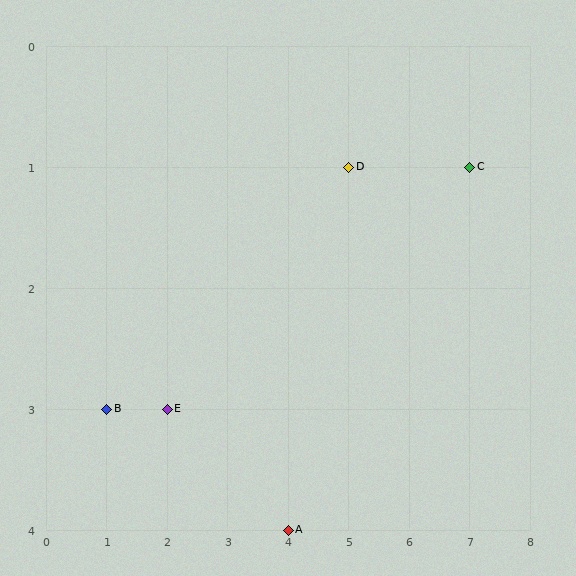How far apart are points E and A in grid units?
Points E and A are 2 columns and 1 row apart (about 2.2 grid units diagonally).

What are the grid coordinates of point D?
Point D is at grid coordinates (5, 1).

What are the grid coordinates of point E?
Point E is at grid coordinates (2, 3).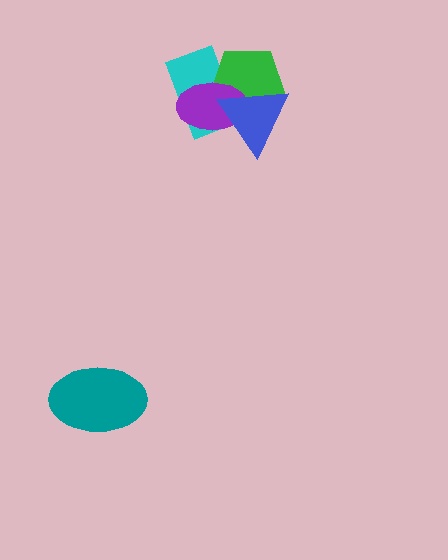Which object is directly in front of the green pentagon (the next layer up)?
The purple ellipse is directly in front of the green pentagon.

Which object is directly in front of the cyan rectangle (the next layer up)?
The green pentagon is directly in front of the cyan rectangle.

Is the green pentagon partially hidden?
Yes, it is partially covered by another shape.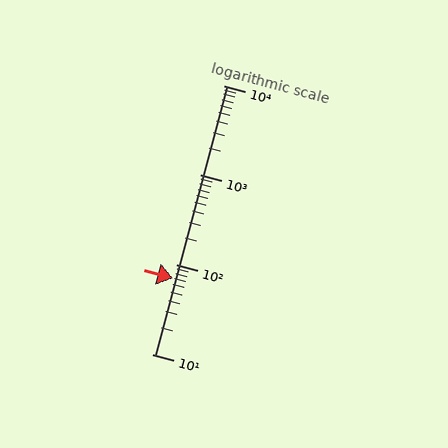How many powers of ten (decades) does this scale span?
The scale spans 3 decades, from 10 to 10000.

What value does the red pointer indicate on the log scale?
The pointer indicates approximately 71.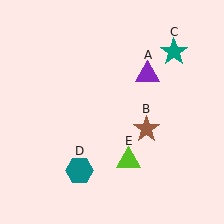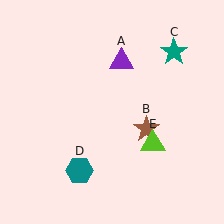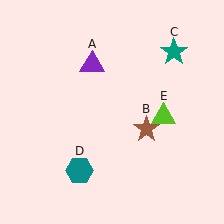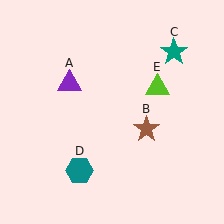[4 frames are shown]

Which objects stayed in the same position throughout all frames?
Brown star (object B) and teal star (object C) and teal hexagon (object D) remained stationary.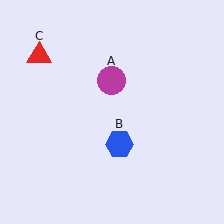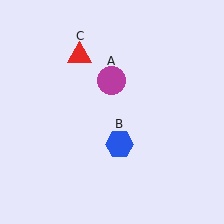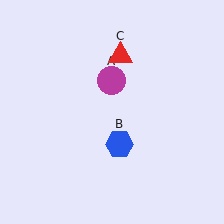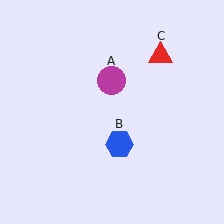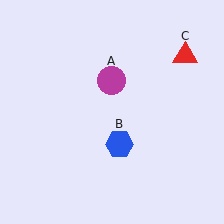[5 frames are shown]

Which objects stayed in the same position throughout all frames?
Magenta circle (object A) and blue hexagon (object B) remained stationary.